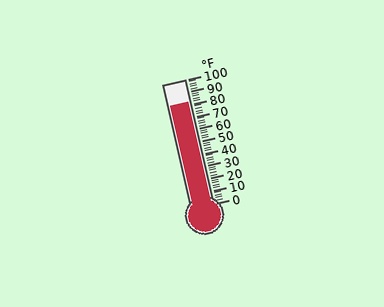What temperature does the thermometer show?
The thermometer shows approximately 82°F.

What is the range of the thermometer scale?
The thermometer scale ranges from 0°F to 100°F.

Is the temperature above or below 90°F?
The temperature is below 90°F.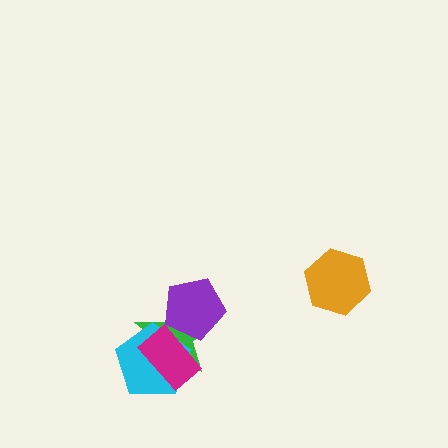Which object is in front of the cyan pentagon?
The magenta rectangle is in front of the cyan pentagon.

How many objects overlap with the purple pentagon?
2 objects overlap with the purple pentagon.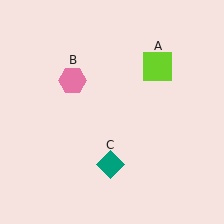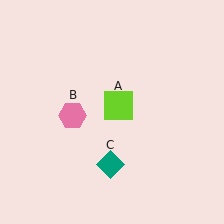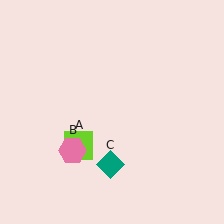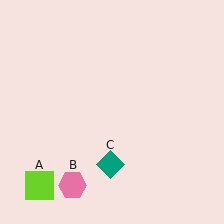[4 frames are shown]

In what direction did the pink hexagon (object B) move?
The pink hexagon (object B) moved down.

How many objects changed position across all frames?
2 objects changed position: lime square (object A), pink hexagon (object B).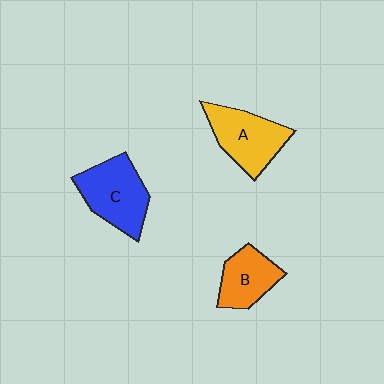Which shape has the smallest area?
Shape B (orange).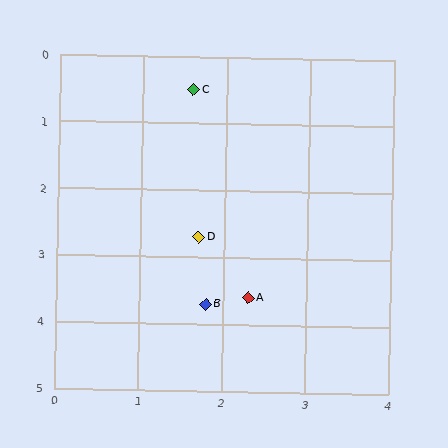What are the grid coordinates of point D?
Point D is at approximately (1.7, 2.7).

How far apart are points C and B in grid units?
Points C and B are about 3.2 grid units apart.